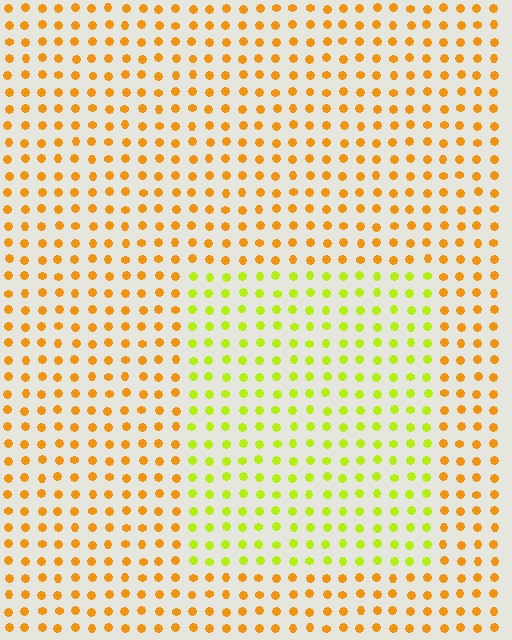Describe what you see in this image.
The image is filled with small orange elements in a uniform arrangement. A rectangle-shaped region is visible where the elements are tinted to a slightly different hue, forming a subtle color boundary.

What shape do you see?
I see a rectangle.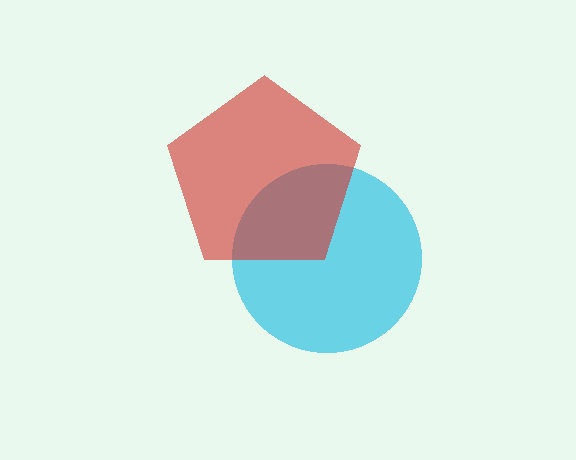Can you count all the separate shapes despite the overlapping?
Yes, there are 2 separate shapes.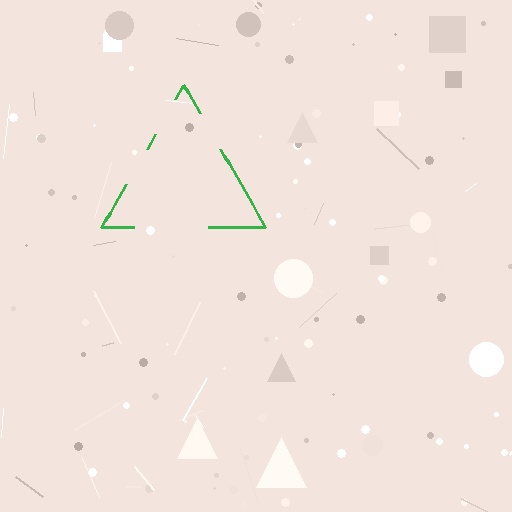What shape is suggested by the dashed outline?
The dashed outline suggests a triangle.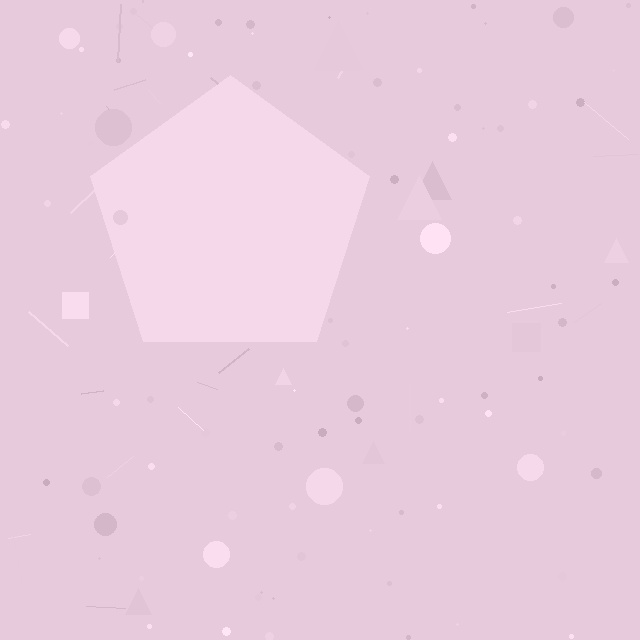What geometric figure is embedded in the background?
A pentagon is embedded in the background.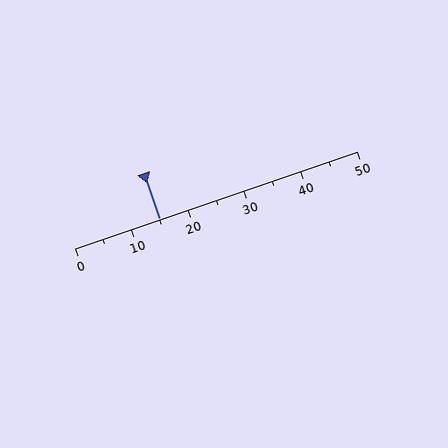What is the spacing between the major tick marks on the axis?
The major ticks are spaced 10 apart.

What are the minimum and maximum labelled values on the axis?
The axis runs from 0 to 50.